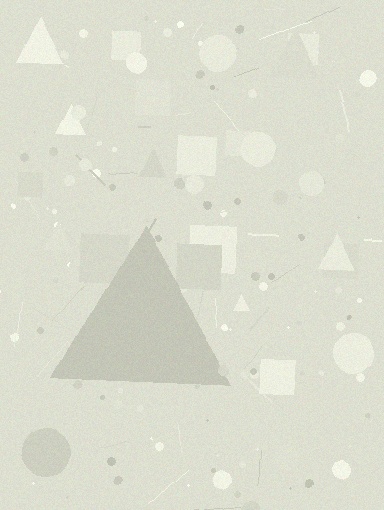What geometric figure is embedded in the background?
A triangle is embedded in the background.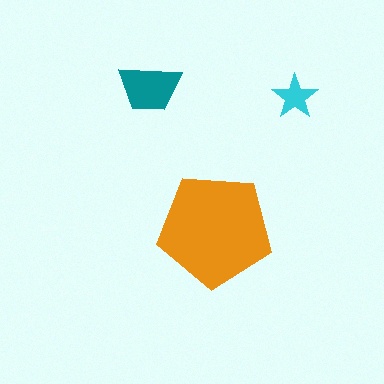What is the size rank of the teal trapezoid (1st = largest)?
2nd.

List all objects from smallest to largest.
The cyan star, the teal trapezoid, the orange pentagon.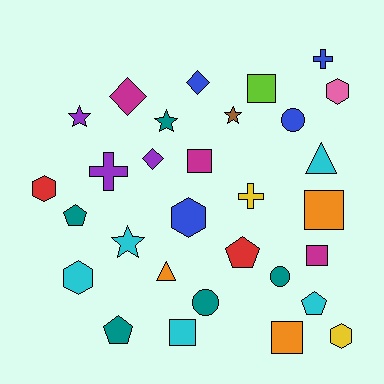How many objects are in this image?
There are 30 objects.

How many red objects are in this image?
There are 2 red objects.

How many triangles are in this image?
There are 2 triangles.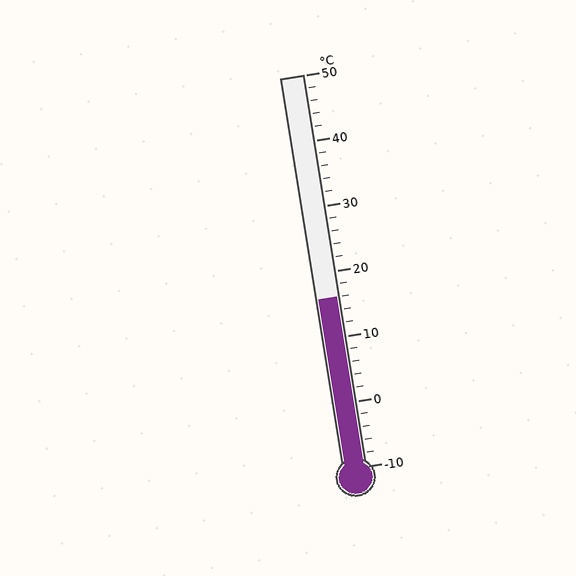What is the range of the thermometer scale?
The thermometer scale ranges from -10°C to 50°C.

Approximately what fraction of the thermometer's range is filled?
The thermometer is filled to approximately 45% of its range.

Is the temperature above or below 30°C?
The temperature is below 30°C.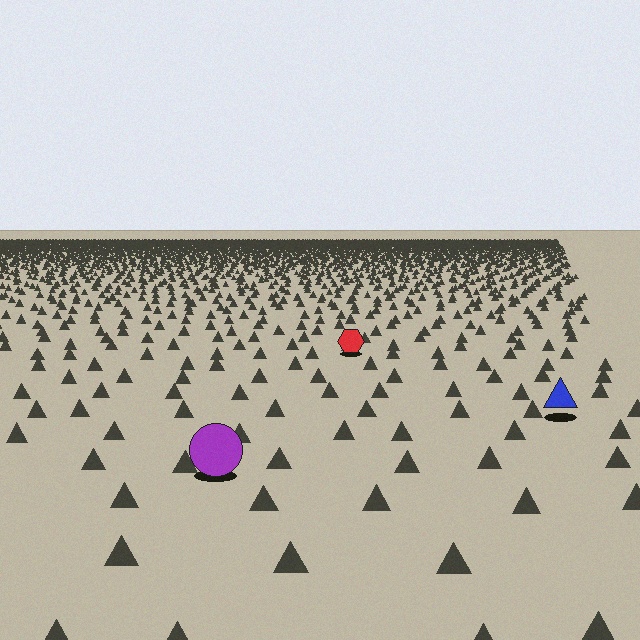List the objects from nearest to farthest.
From nearest to farthest: the purple circle, the blue triangle, the red hexagon.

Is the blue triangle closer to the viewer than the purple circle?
No. The purple circle is closer — you can tell from the texture gradient: the ground texture is coarser near it.